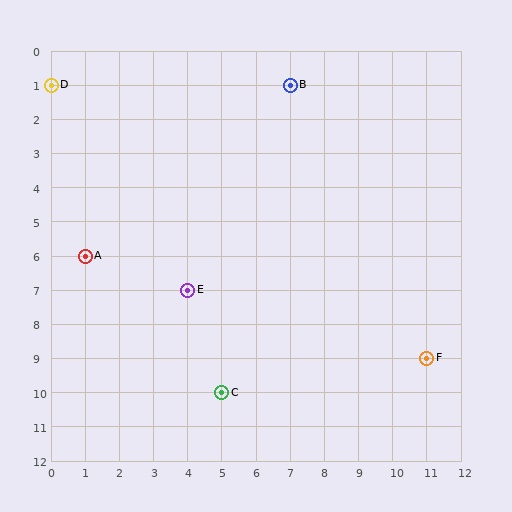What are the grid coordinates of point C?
Point C is at grid coordinates (5, 10).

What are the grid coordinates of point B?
Point B is at grid coordinates (7, 1).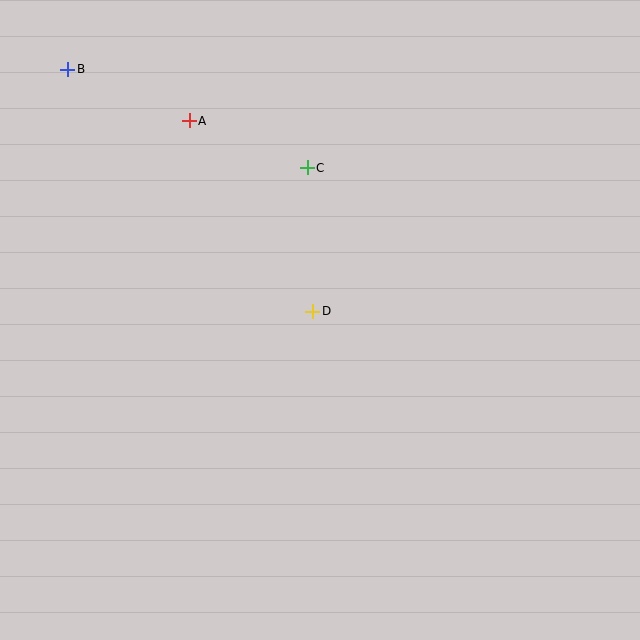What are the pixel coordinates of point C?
Point C is at (307, 168).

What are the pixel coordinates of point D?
Point D is at (312, 311).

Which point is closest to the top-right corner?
Point C is closest to the top-right corner.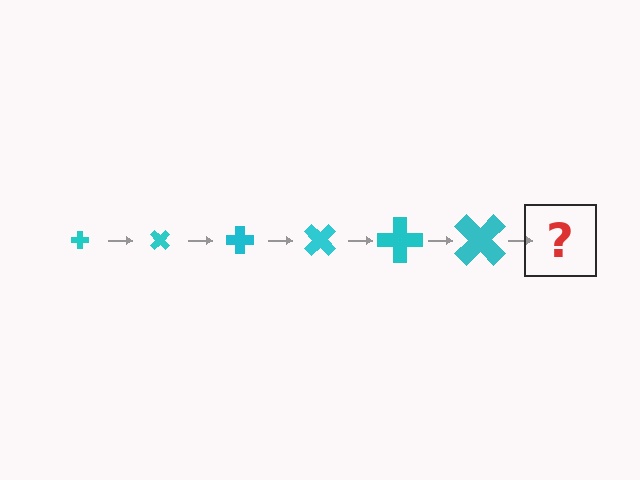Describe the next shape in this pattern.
It should be a cross, larger than the previous one and rotated 270 degrees from the start.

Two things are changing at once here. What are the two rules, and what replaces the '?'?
The two rules are that the cross grows larger each step and it rotates 45 degrees each step. The '?' should be a cross, larger than the previous one and rotated 270 degrees from the start.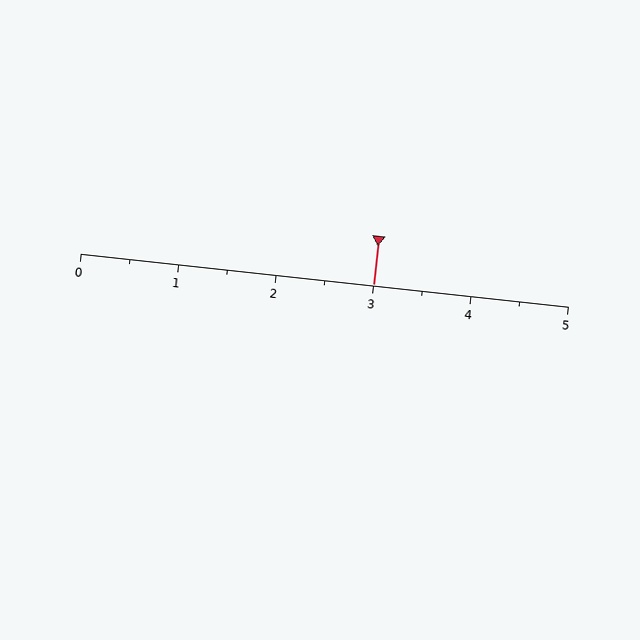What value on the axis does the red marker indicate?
The marker indicates approximately 3.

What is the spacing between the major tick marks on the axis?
The major ticks are spaced 1 apart.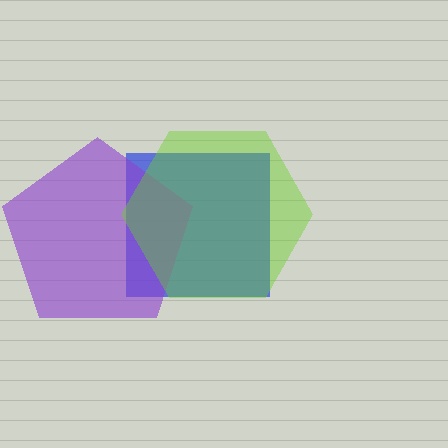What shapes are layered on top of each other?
The layered shapes are: a blue square, a purple pentagon, a lime hexagon.